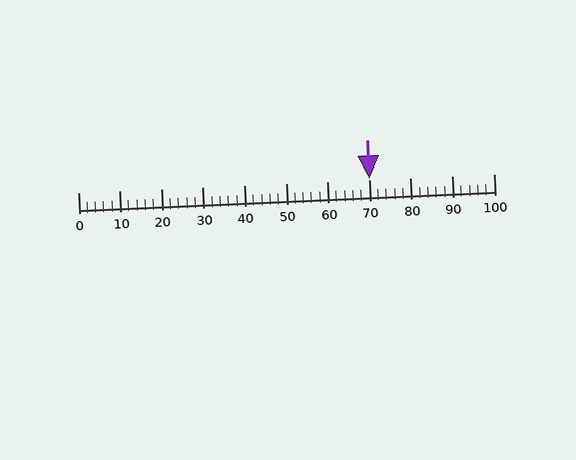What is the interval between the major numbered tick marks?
The major tick marks are spaced 10 units apart.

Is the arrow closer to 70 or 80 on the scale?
The arrow is closer to 70.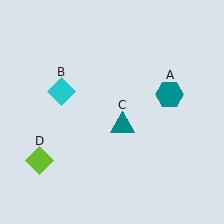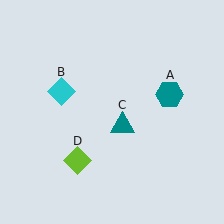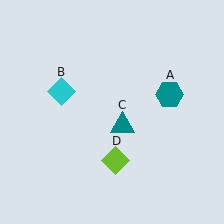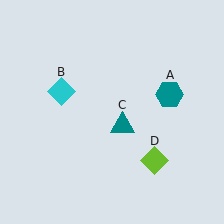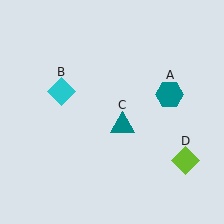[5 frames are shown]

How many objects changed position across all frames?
1 object changed position: lime diamond (object D).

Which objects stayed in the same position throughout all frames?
Teal hexagon (object A) and cyan diamond (object B) and teal triangle (object C) remained stationary.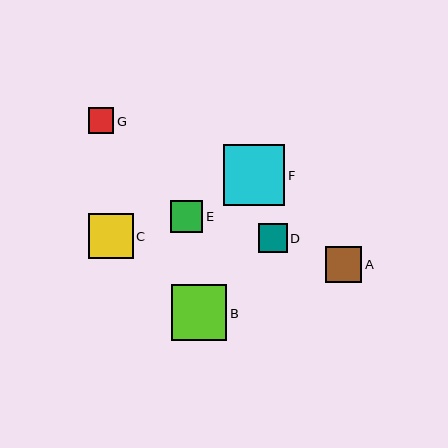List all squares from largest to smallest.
From largest to smallest: F, B, C, A, E, D, G.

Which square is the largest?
Square F is the largest with a size of approximately 61 pixels.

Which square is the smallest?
Square G is the smallest with a size of approximately 25 pixels.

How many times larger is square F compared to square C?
Square F is approximately 1.3 times the size of square C.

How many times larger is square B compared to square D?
Square B is approximately 1.9 times the size of square D.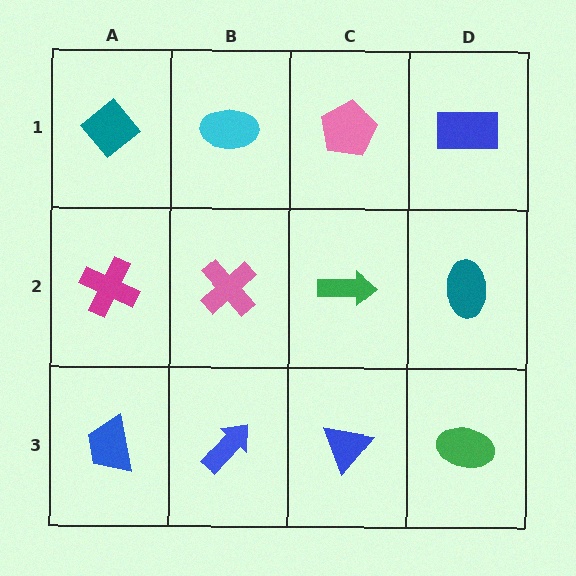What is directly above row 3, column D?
A teal ellipse.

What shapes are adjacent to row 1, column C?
A green arrow (row 2, column C), a cyan ellipse (row 1, column B), a blue rectangle (row 1, column D).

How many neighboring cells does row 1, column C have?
3.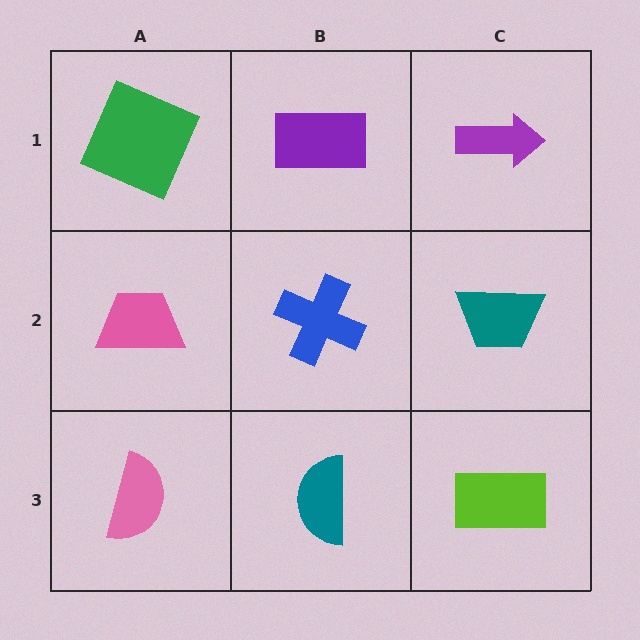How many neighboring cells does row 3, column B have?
3.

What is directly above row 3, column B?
A blue cross.